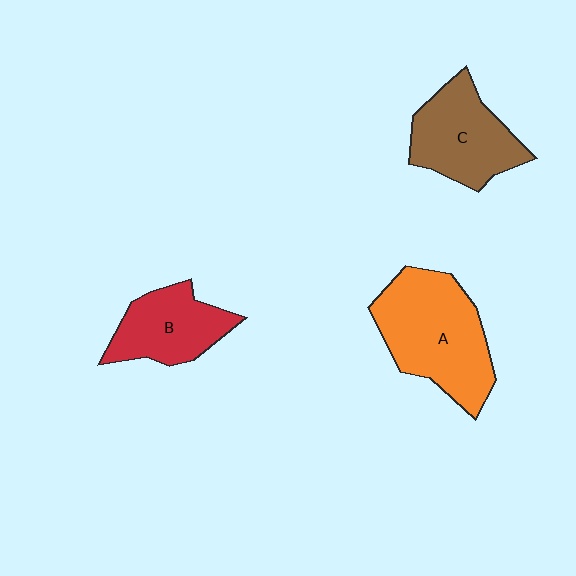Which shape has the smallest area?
Shape B (red).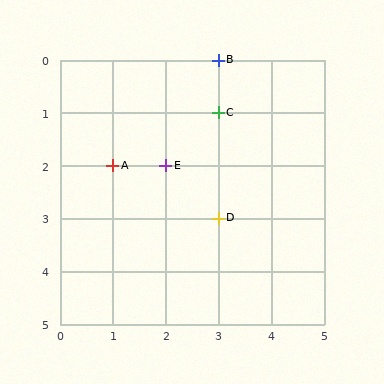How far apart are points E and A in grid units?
Points E and A are 1 column apart.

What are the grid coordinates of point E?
Point E is at grid coordinates (2, 2).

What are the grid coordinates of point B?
Point B is at grid coordinates (3, 0).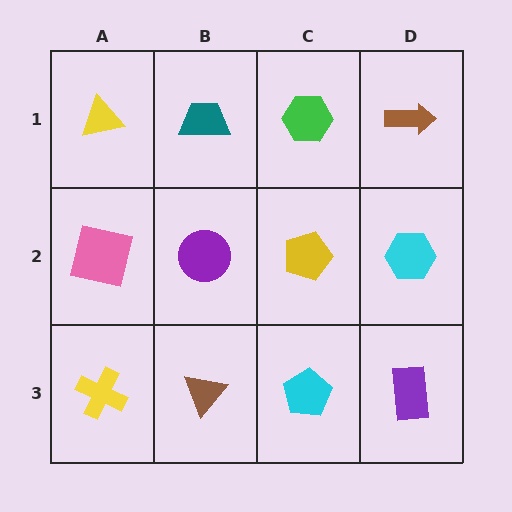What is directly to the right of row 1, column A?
A teal trapezoid.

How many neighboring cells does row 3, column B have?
3.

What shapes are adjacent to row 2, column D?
A brown arrow (row 1, column D), a purple rectangle (row 3, column D), a yellow pentagon (row 2, column C).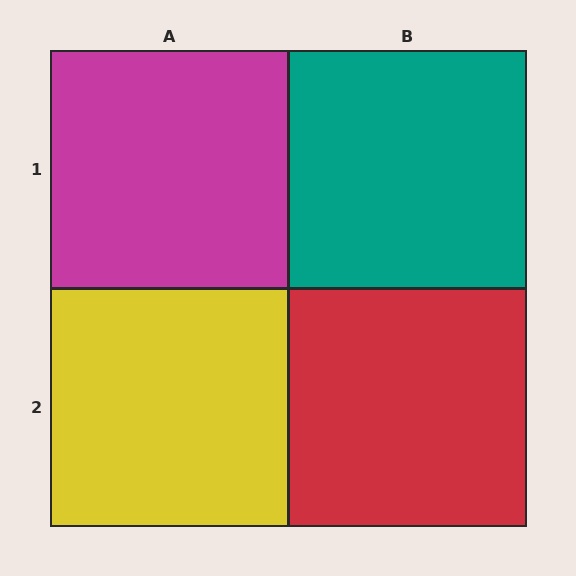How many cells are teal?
1 cell is teal.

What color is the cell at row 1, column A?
Magenta.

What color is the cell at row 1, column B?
Teal.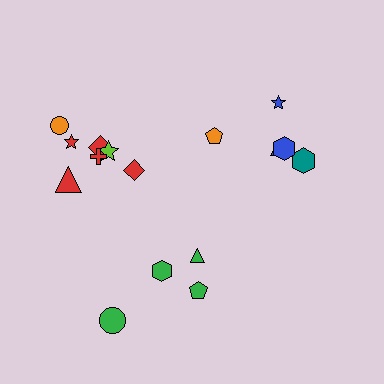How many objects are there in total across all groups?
There are 16 objects.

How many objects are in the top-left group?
There are 7 objects.